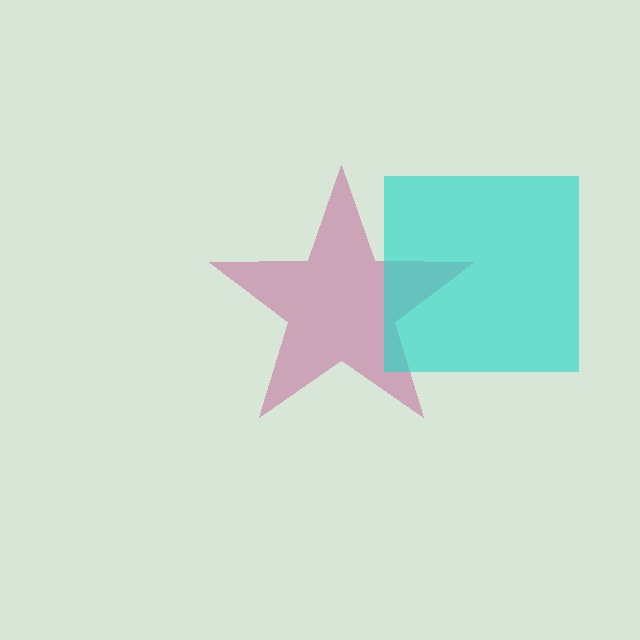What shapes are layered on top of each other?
The layered shapes are: a magenta star, a cyan square.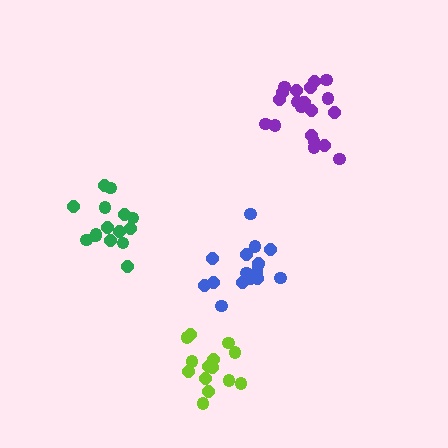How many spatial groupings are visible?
There are 4 spatial groupings.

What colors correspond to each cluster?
The clusters are colored: green, purple, lime, blue.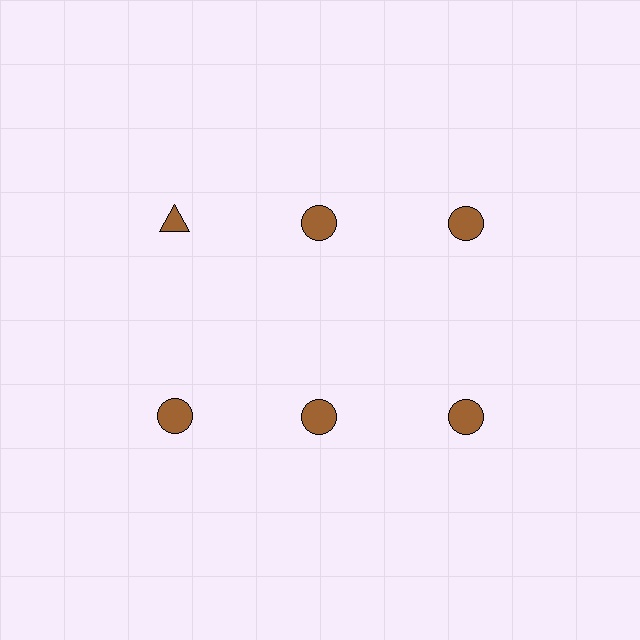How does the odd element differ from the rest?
It has a different shape: triangle instead of circle.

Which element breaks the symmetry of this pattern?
The brown triangle in the top row, leftmost column breaks the symmetry. All other shapes are brown circles.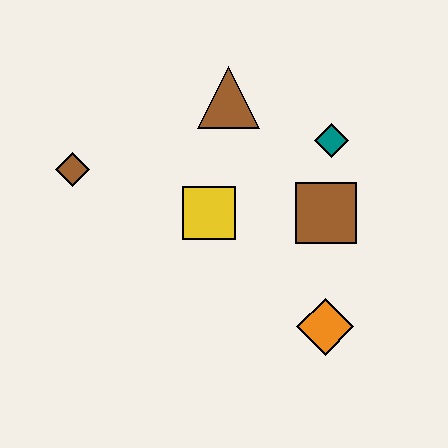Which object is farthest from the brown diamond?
The orange diamond is farthest from the brown diamond.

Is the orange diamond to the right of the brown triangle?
Yes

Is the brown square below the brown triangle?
Yes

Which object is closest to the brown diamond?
The yellow square is closest to the brown diamond.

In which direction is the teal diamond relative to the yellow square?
The teal diamond is to the right of the yellow square.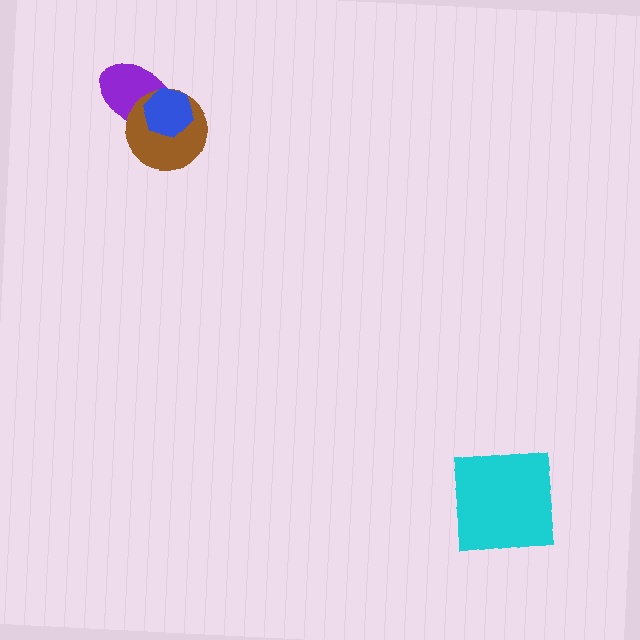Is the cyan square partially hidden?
No, no other shape covers it.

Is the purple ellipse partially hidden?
Yes, it is partially covered by another shape.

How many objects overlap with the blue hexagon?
2 objects overlap with the blue hexagon.